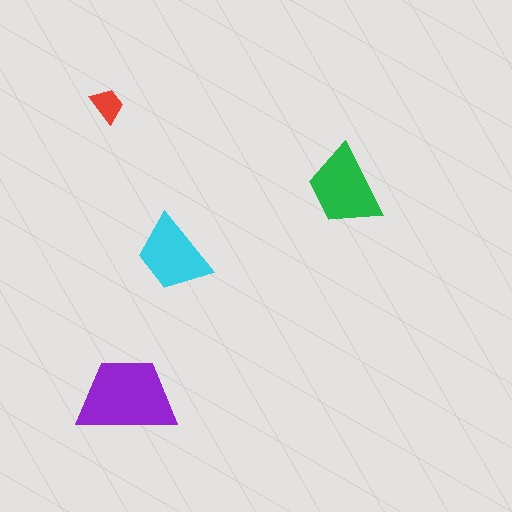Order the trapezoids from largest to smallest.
the purple one, the green one, the cyan one, the red one.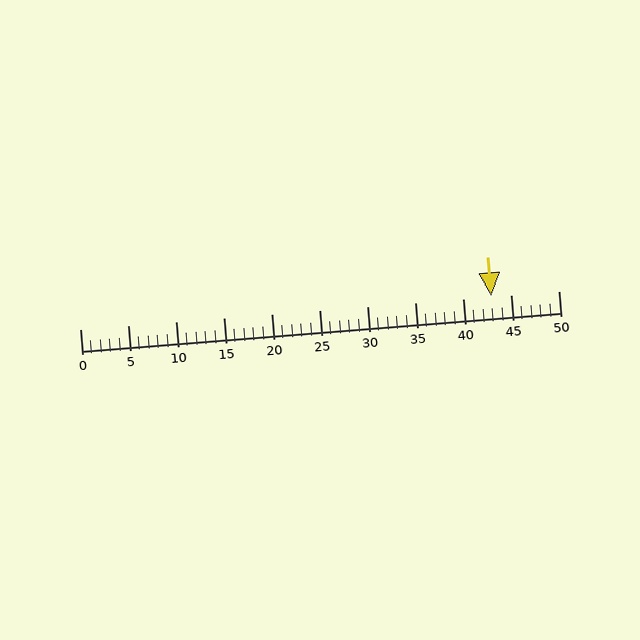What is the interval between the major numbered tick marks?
The major tick marks are spaced 5 units apart.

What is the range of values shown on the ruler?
The ruler shows values from 0 to 50.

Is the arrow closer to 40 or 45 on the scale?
The arrow is closer to 45.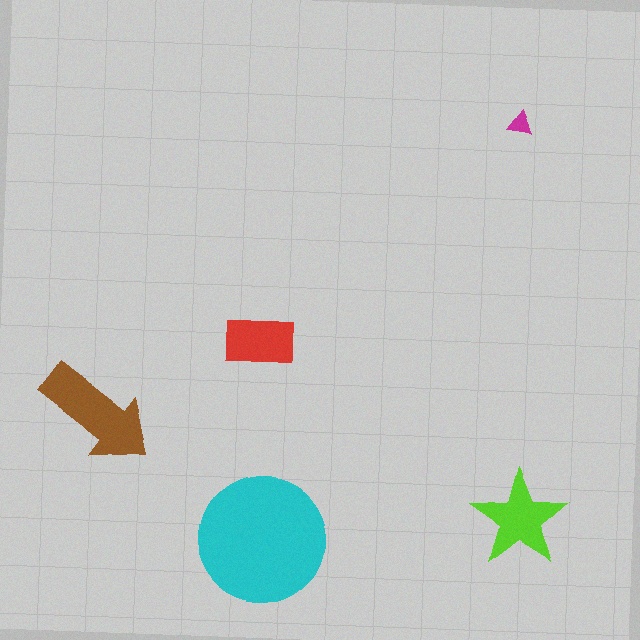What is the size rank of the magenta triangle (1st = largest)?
5th.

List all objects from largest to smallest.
The cyan circle, the brown arrow, the lime star, the red rectangle, the magenta triangle.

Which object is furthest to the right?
The lime star is rightmost.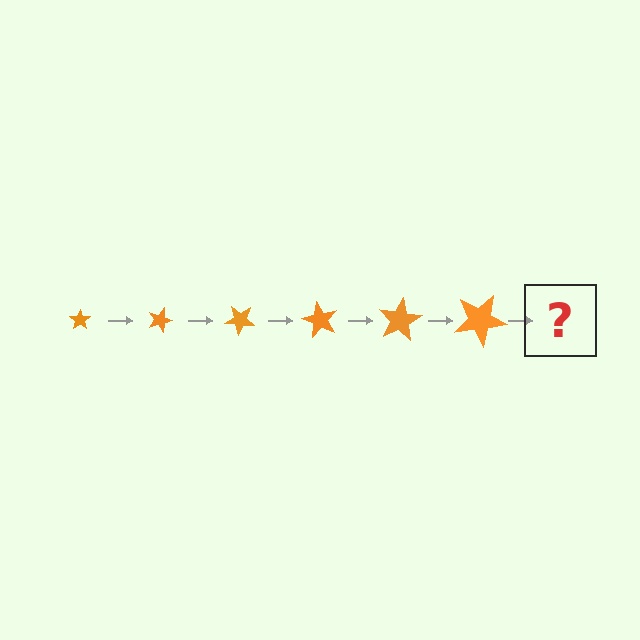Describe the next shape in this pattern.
It should be a star, larger than the previous one and rotated 120 degrees from the start.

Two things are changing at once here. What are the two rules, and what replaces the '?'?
The two rules are that the star grows larger each step and it rotates 20 degrees each step. The '?' should be a star, larger than the previous one and rotated 120 degrees from the start.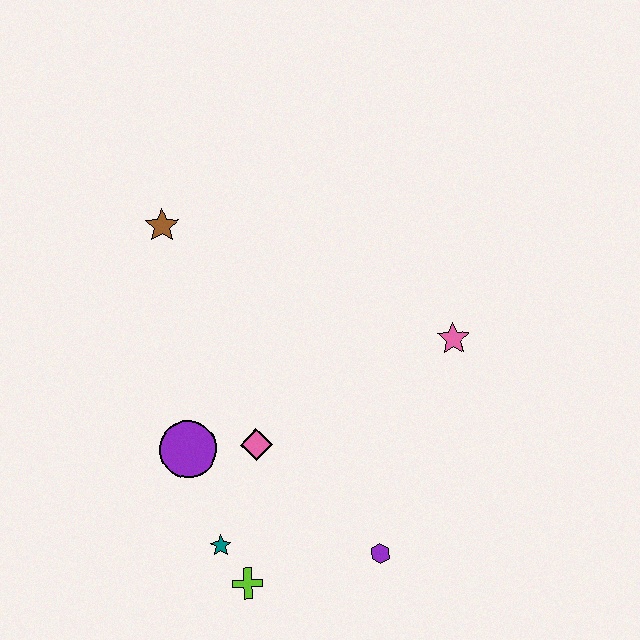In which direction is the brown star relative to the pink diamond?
The brown star is above the pink diamond.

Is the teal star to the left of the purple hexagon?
Yes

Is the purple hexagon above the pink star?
No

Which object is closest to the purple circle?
The pink diamond is closest to the purple circle.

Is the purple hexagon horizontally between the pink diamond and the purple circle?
No